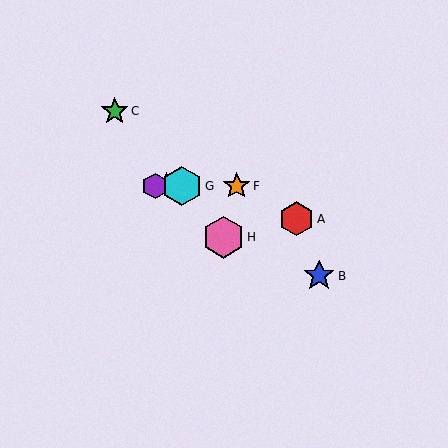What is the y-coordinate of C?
Object C is at y≈111.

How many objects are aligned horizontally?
4 objects (D, E, F, G) are aligned horizontally.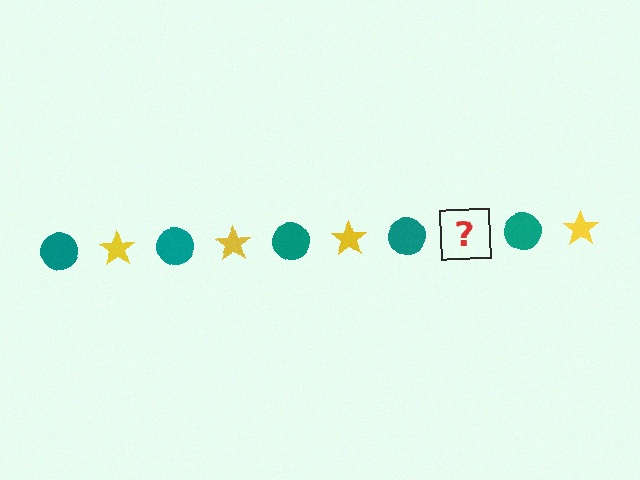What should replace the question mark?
The question mark should be replaced with a yellow star.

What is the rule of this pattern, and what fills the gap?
The rule is that the pattern alternates between teal circle and yellow star. The gap should be filled with a yellow star.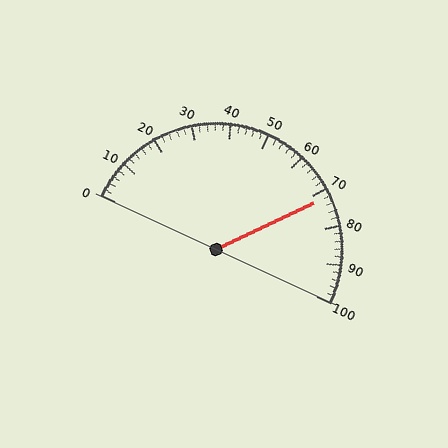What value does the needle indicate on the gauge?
The needle indicates approximately 72.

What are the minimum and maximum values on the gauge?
The gauge ranges from 0 to 100.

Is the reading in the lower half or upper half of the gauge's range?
The reading is in the upper half of the range (0 to 100).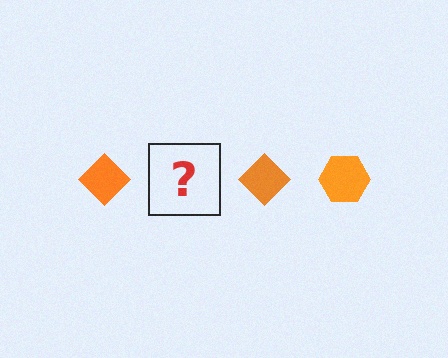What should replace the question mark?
The question mark should be replaced with an orange hexagon.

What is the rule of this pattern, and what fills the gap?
The rule is that the pattern cycles through diamond, hexagon shapes in orange. The gap should be filled with an orange hexagon.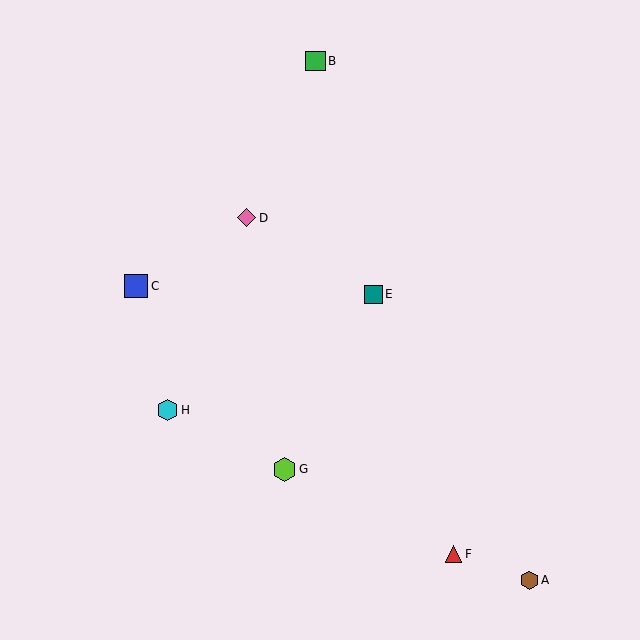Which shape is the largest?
The lime hexagon (labeled G) is the largest.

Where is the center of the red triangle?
The center of the red triangle is at (454, 554).